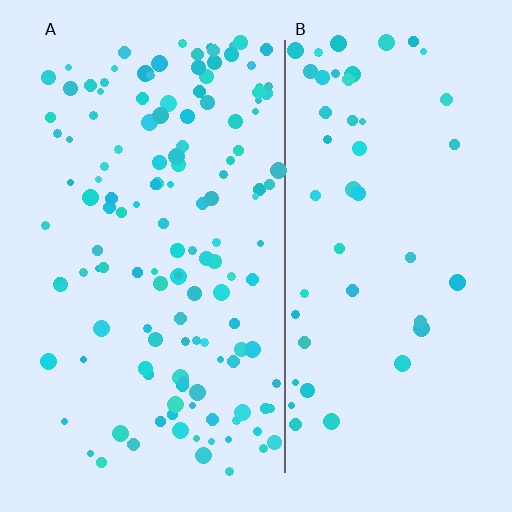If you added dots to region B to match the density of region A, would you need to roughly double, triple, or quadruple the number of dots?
Approximately triple.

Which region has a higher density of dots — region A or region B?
A (the left).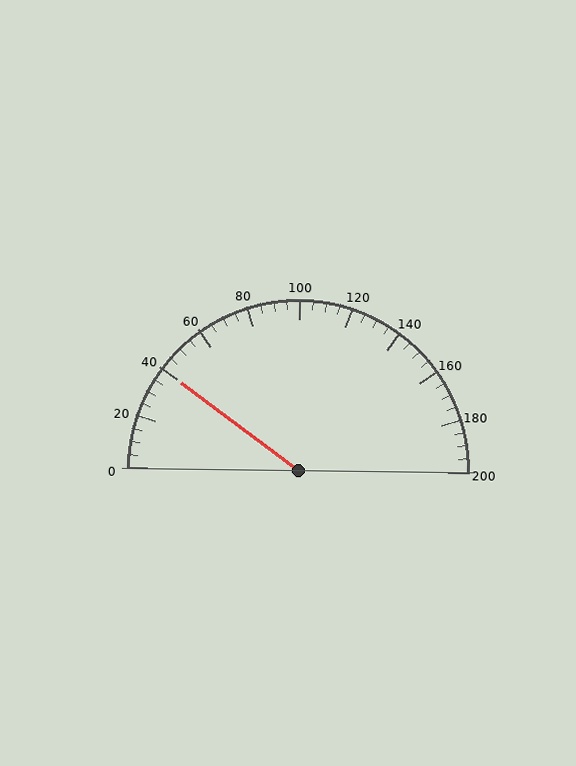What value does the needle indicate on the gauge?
The needle indicates approximately 40.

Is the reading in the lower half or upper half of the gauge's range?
The reading is in the lower half of the range (0 to 200).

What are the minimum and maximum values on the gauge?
The gauge ranges from 0 to 200.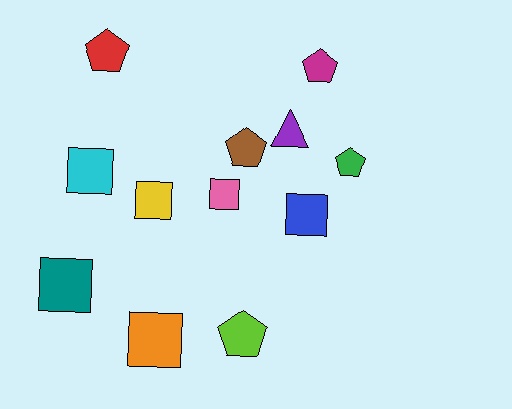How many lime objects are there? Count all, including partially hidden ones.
There is 1 lime object.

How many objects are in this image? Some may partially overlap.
There are 12 objects.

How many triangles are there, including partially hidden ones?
There is 1 triangle.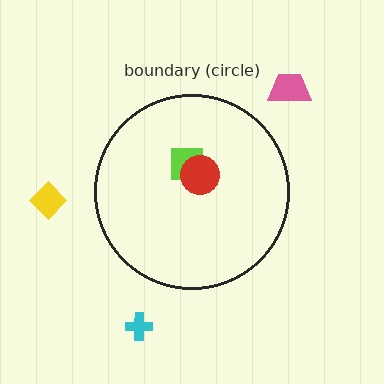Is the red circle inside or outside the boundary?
Inside.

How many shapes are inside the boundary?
2 inside, 3 outside.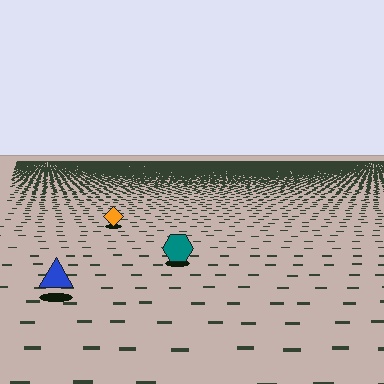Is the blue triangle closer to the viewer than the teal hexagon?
Yes. The blue triangle is closer — you can tell from the texture gradient: the ground texture is coarser near it.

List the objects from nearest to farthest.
From nearest to farthest: the blue triangle, the teal hexagon, the orange diamond.